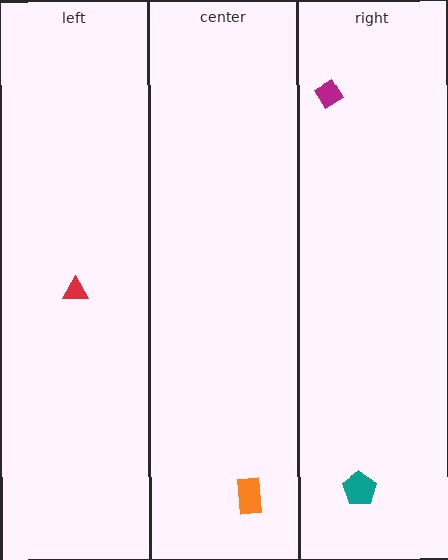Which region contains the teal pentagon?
The right region.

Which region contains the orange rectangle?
The center region.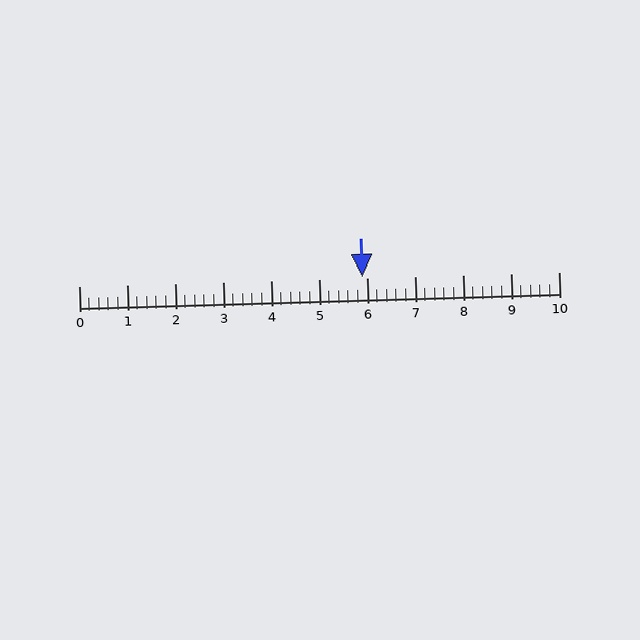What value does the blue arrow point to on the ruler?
The blue arrow points to approximately 5.9.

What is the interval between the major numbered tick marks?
The major tick marks are spaced 1 units apart.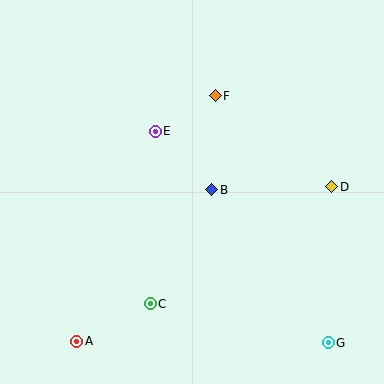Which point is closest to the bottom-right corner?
Point G is closest to the bottom-right corner.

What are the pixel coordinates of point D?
Point D is at (332, 187).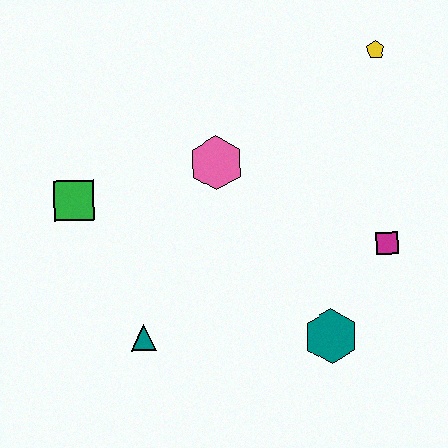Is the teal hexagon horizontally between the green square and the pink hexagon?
No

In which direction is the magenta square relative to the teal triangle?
The magenta square is to the right of the teal triangle.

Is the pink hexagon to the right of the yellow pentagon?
No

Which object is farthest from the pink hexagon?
The teal hexagon is farthest from the pink hexagon.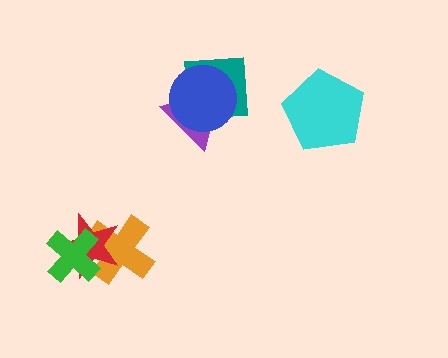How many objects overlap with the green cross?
2 objects overlap with the green cross.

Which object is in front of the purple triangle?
The blue circle is in front of the purple triangle.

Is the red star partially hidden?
Yes, it is partially covered by another shape.